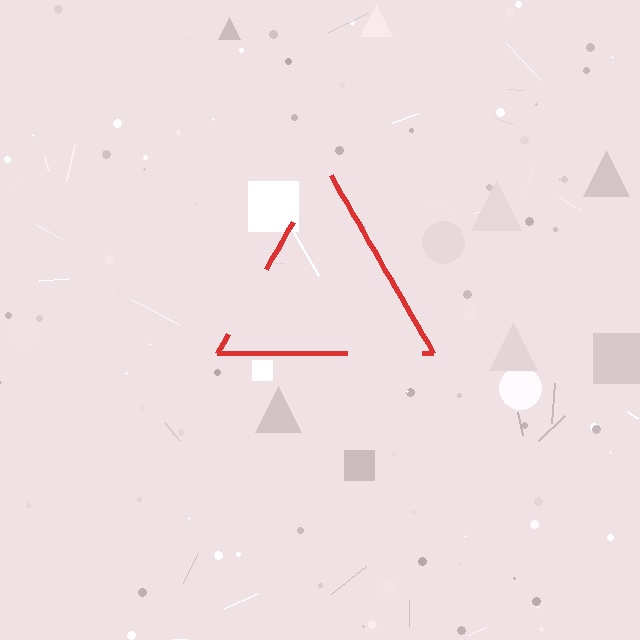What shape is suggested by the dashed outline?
The dashed outline suggests a triangle.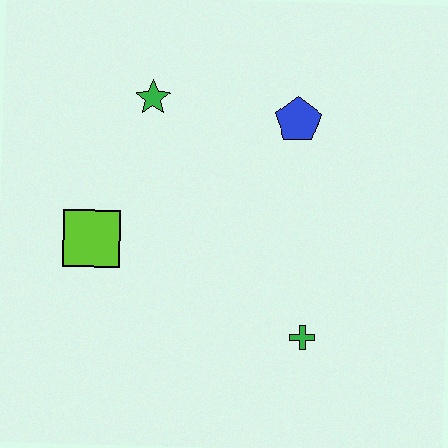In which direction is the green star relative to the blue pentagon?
The green star is to the left of the blue pentagon.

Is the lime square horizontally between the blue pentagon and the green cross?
No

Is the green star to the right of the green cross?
No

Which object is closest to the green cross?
The blue pentagon is closest to the green cross.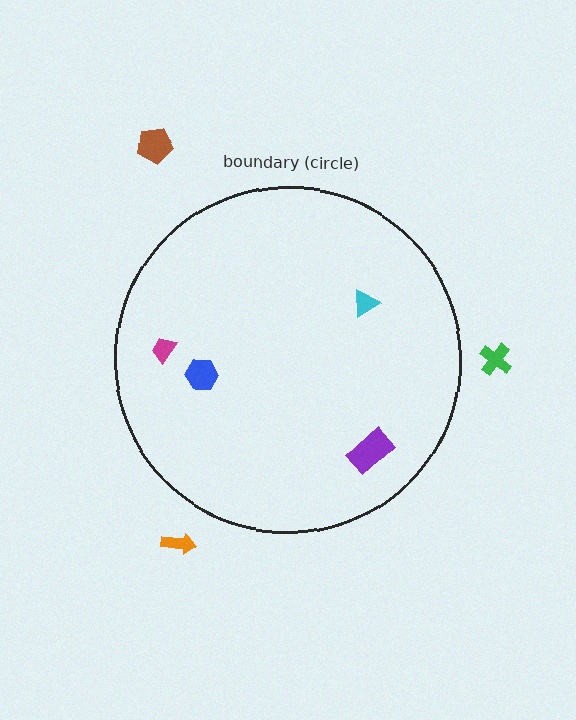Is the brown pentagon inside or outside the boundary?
Outside.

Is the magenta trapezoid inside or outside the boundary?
Inside.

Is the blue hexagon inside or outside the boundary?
Inside.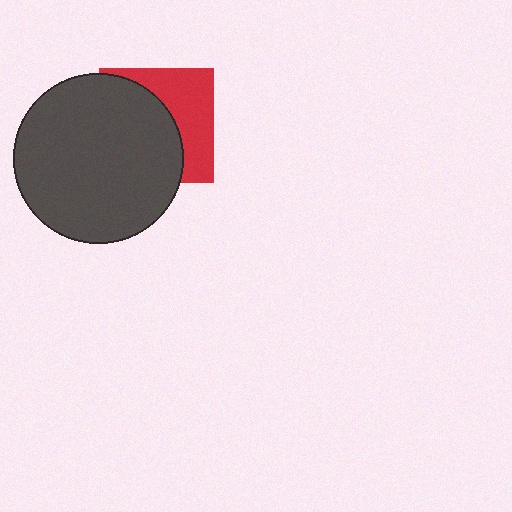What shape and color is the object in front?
The object in front is a dark gray circle.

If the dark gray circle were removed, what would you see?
You would see the complete red square.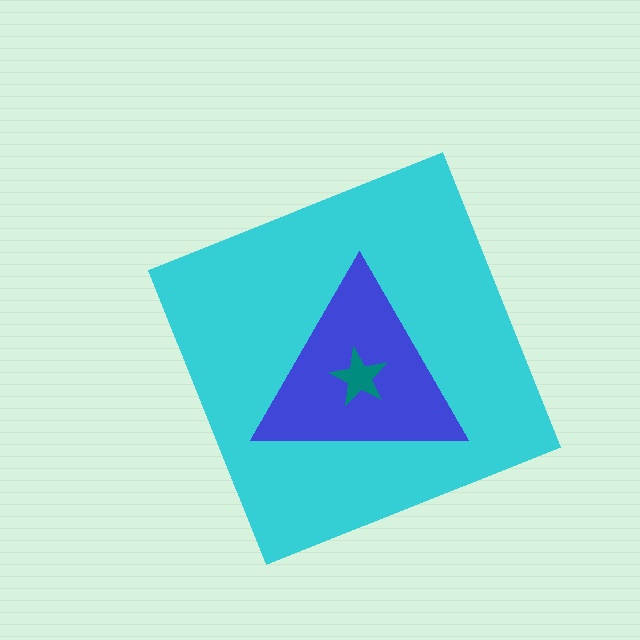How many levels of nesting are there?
3.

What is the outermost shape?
The cyan diamond.